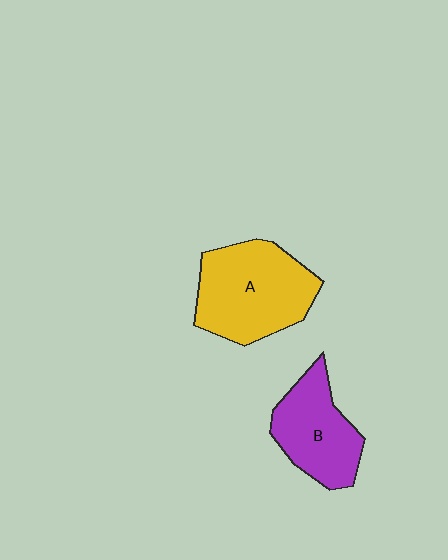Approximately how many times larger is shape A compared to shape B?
Approximately 1.4 times.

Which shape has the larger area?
Shape A (yellow).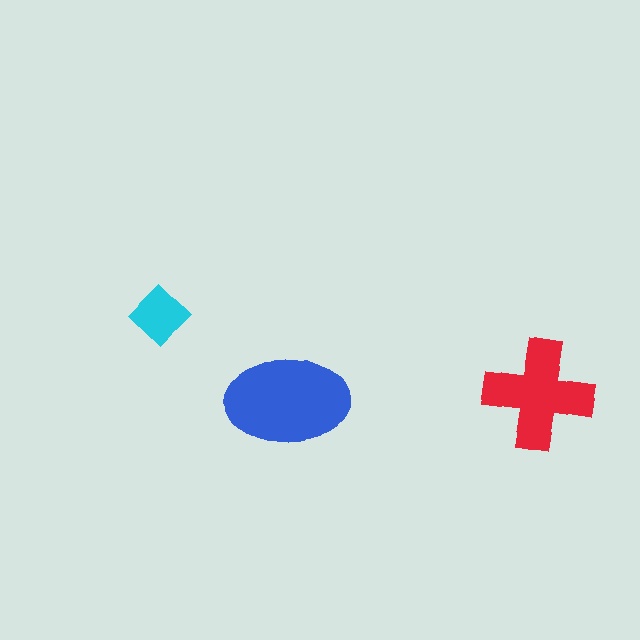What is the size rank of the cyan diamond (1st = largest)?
3rd.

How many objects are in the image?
There are 3 objects in the image.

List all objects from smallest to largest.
The cyan diamond, the red cross, the blue ellipse.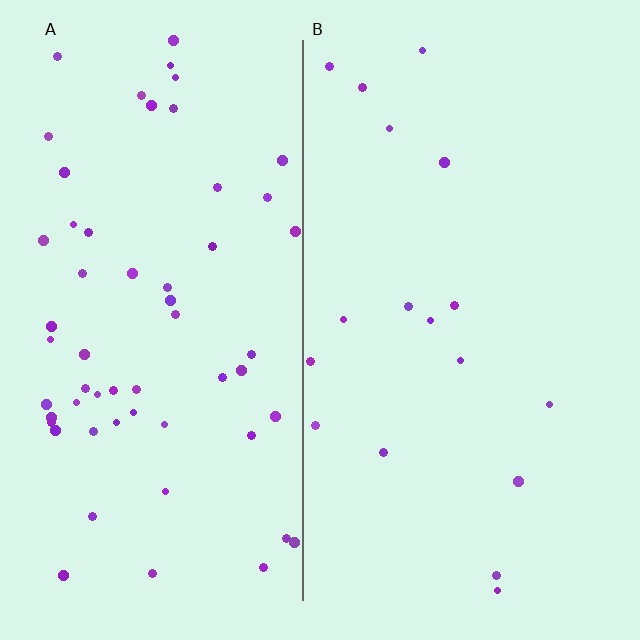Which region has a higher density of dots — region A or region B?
A (the left).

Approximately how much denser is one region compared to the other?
Approximately 3.3× — region A over region B.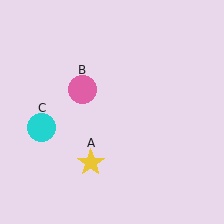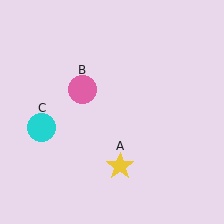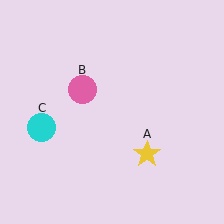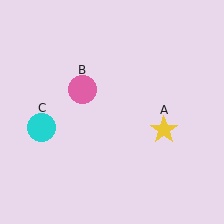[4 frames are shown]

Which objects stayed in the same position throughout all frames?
Pink circle (object B) and cyan circle (object C) remained stationary.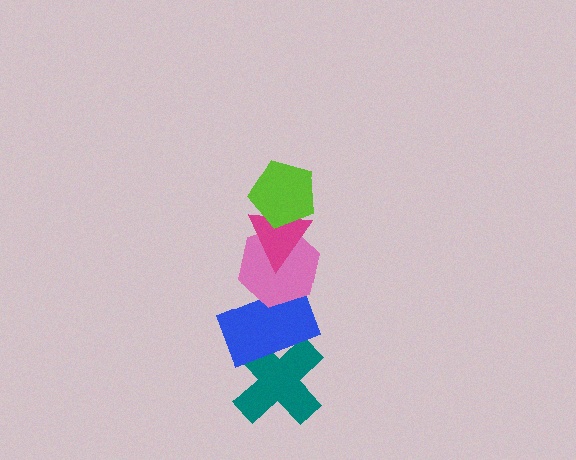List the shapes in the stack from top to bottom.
From top to bottom: the lime pentagon, the magenta triangle, the pink hexagon, the blue rectangle, the teal cross.